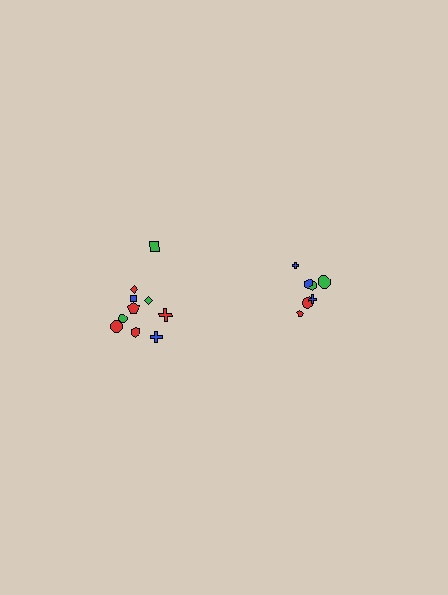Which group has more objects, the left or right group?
The left group.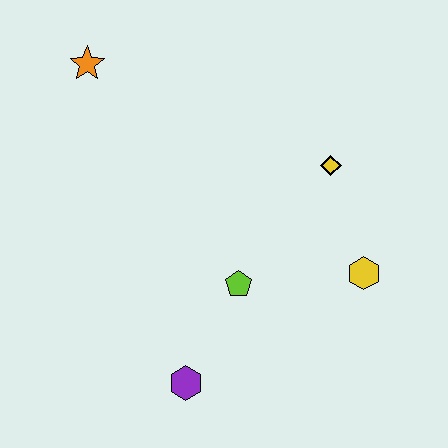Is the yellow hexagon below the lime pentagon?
No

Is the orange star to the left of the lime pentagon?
Yes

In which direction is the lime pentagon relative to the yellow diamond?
The lime pentagon is below the yellow diamond.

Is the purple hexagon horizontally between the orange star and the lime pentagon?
Yes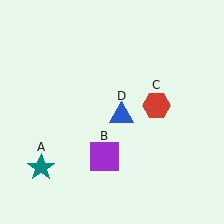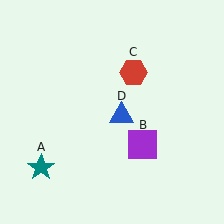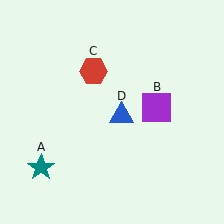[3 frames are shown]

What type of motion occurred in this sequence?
The purple square (object B), red hexagon (object C) rotated counterclockwise around the center of the scene.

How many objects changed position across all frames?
2 objects changed position: purple square (object B), red hexagon (object C).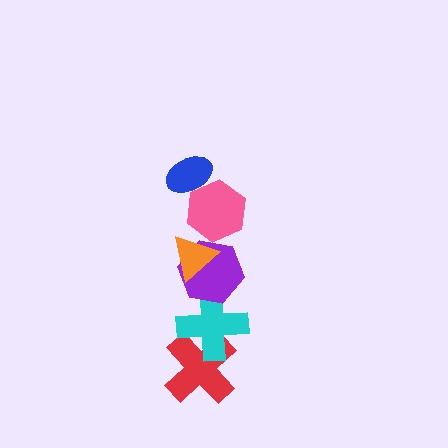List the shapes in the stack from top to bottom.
From top to bottom: the blue ellipse, the pink hexagon, the orange triangle, the purple hexagon, the cyan cross, the red cross.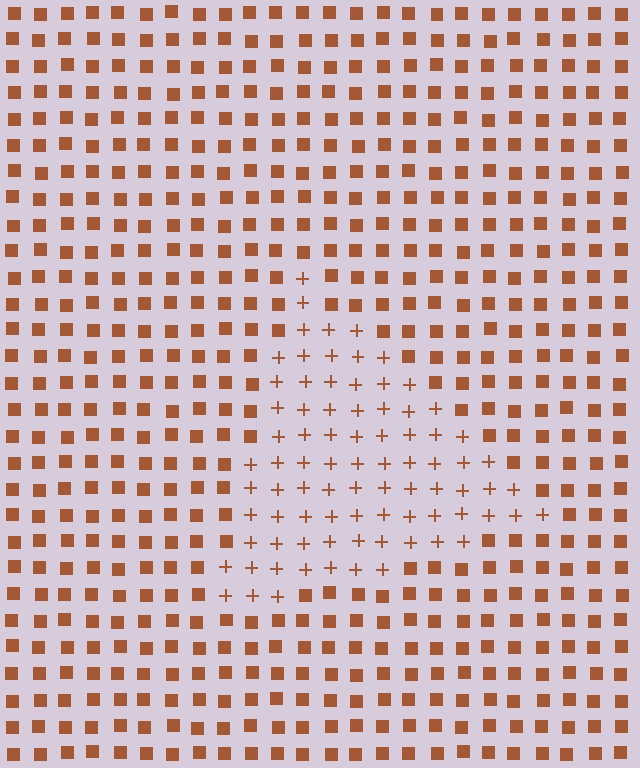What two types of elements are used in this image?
The image uses plus signs inside the triangle region and squares outside it.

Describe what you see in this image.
The image is filled with small brown elements arranged in a uniform grid. A triangle-shaped region contains plus signs, while the surrounding area contains squares. The boundary is defined purely by the change in element shape.